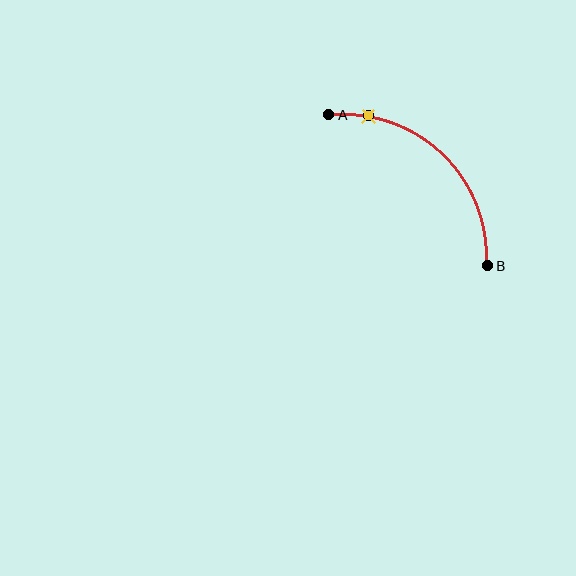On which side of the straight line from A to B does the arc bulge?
The arc bulges above and to the right of the straight line connecting A and B.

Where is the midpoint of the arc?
The arc midpoint is the point on the curve farthest from the straight line joining A and B. It sits above and to the right of that line.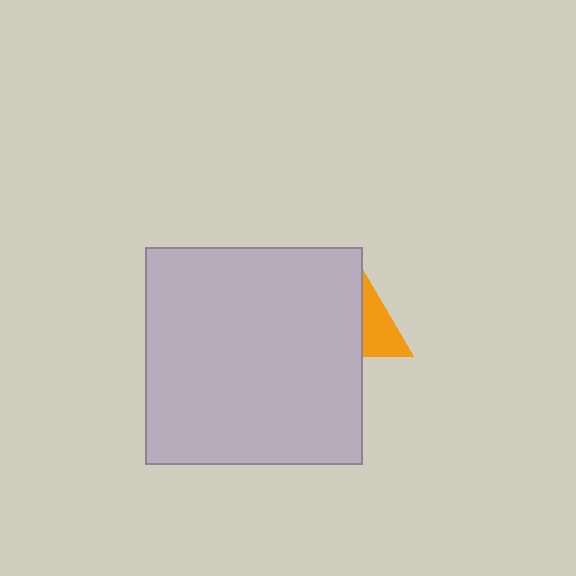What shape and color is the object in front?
The object in front is a light gray square.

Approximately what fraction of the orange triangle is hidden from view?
Roughly 67% of the orange triangle is hidden behind the light gray square.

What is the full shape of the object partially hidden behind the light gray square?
The partially hidden object is an orange triangle.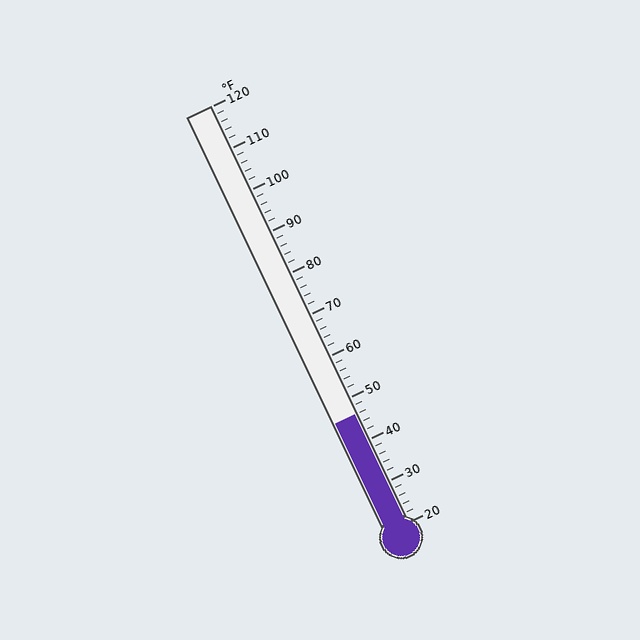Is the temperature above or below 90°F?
The temperature is below 90°F.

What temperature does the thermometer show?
The thermometer shows approximately 46°F.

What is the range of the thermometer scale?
The thermometer scale ranges from 20°F to 120°F.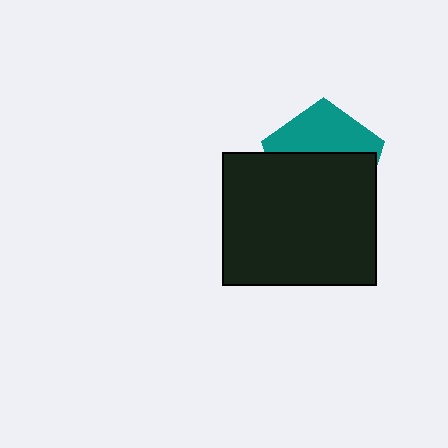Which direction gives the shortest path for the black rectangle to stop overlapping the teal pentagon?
Moving down gives the shortest separation.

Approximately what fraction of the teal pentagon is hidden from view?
Roughly 61% of the teal pentagon is hidden behind the black rectangle.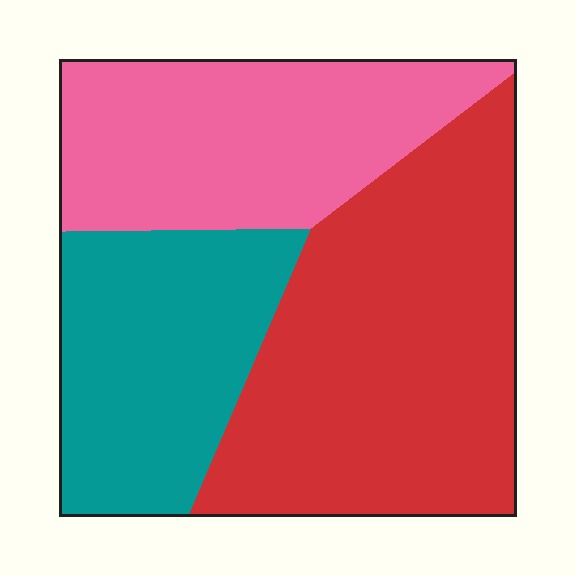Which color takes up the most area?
Red, at roughly 45%.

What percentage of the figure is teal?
Teal takes up between a sixth and a third of the figure.